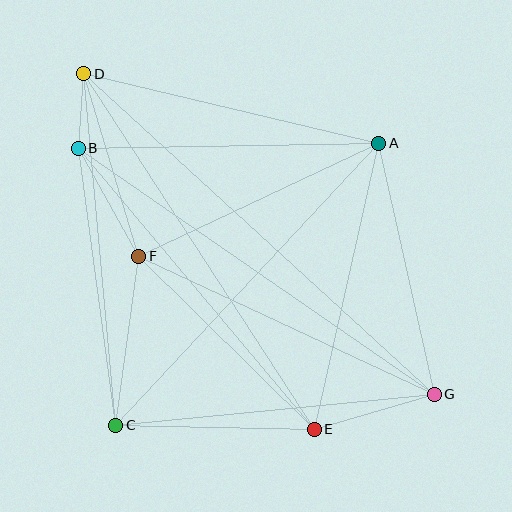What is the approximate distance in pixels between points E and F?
The distance between E and F is approximately 247 pixels.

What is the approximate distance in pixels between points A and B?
The distance between A and B is approximately 301 pixels.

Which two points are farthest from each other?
Points D and G are farthest from each other.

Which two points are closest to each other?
Points B and D are closest to each other.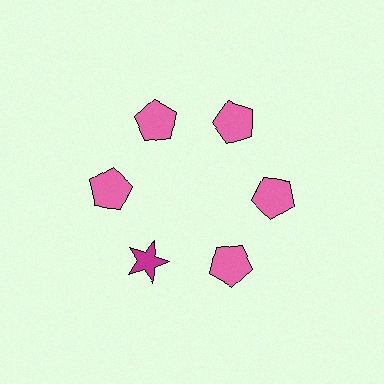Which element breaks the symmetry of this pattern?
The magenta star at roughly the 7 o'clock position breaks the symmetry. All other shapes are pink pentagons.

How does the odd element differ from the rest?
It differs in both color (magenta instead of pink) and shape (star instead of pentagon).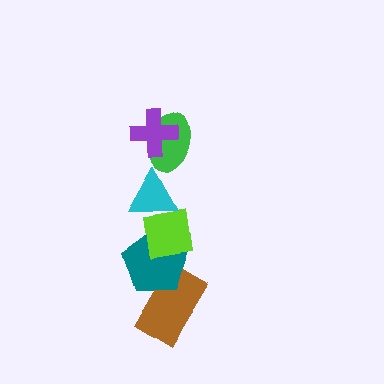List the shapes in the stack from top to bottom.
From top to bottom: the purple cross, the green ellipse, the cyan triangle, the lime square, the teal pentagon, the brown rectangle.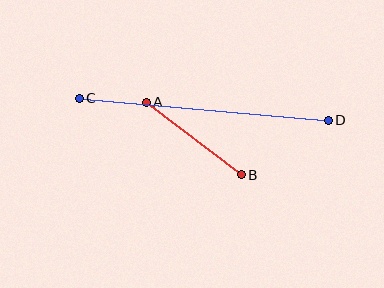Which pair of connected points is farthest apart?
Points C and D are farthest apart.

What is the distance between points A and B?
The distance is approximately 120 pixels.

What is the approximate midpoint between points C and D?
The midpoint is at approximately (204, 109) pixels.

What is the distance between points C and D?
The distance is approximately 250 pixels.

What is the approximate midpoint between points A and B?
The midpoint is at approximately (194, 139) pixels.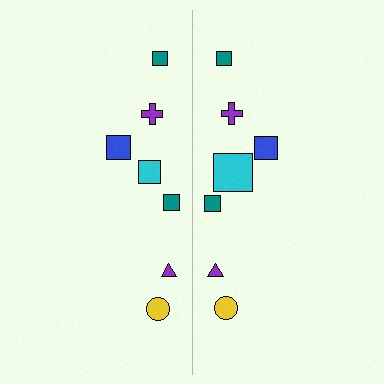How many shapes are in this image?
There are 14 shapes in this image.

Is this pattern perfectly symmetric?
No, the pattern is not perfectly symmetric. The cyan square on the right side has a different size than its mirror counterpart.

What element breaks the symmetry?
The cyan square on the right side has a different size than its mirror counterpart.